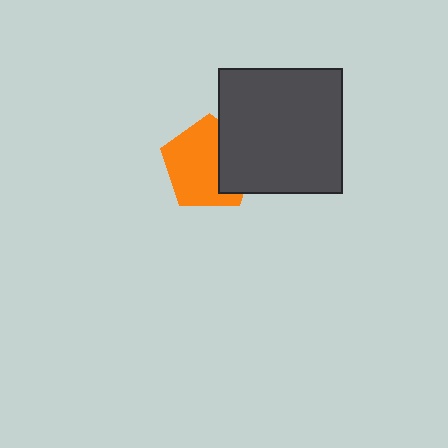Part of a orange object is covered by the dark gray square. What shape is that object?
It is a pentagon.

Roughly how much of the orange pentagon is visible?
Most of it is visible (roughly 66%).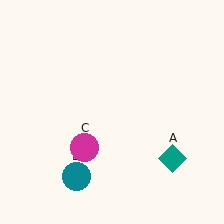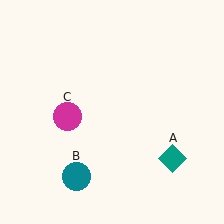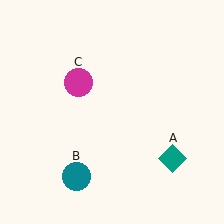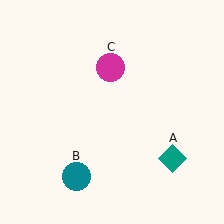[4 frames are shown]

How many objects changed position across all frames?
1 object changed position: magenta circle (object C).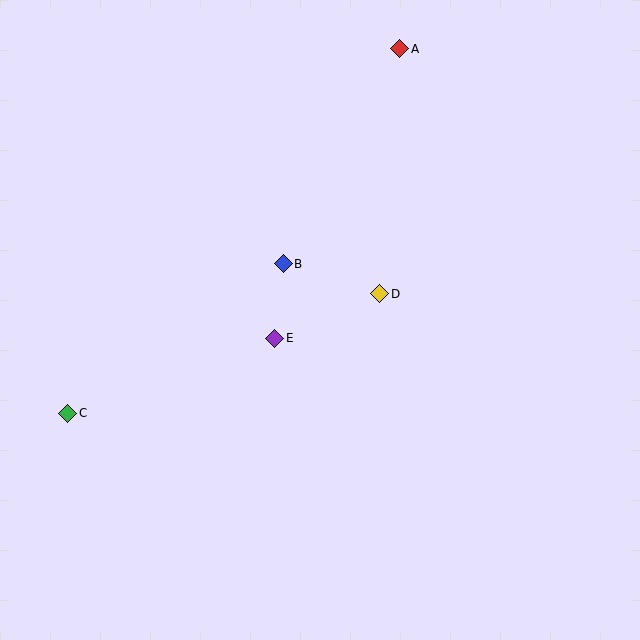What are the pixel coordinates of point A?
Point A is at (400, 49).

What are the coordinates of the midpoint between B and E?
The midpoint between B and E is at (279, 301).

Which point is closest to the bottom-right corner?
Point D is closest to the bottom-right corner.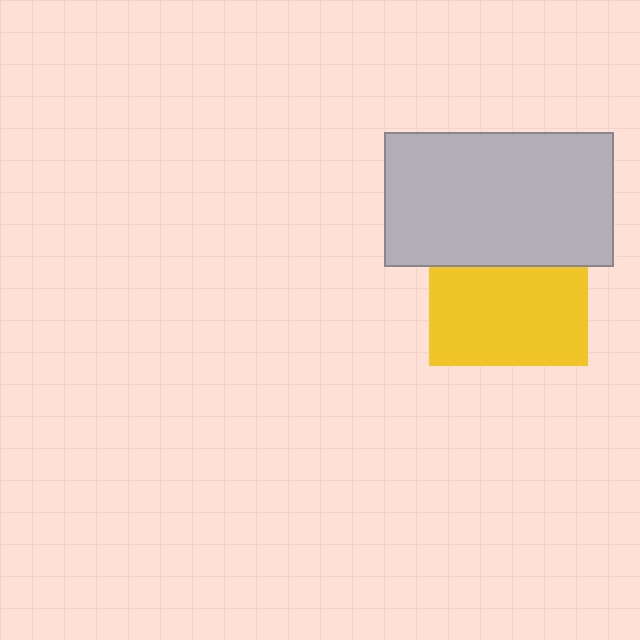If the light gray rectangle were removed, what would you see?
You would see the complete yellow square.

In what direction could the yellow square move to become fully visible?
The yellow square could move down. That would shift it out from behind the light gray rectangle entirely.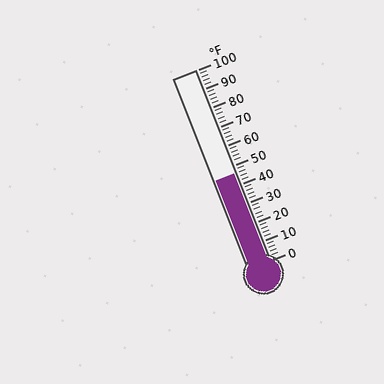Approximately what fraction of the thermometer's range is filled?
The thermometer is filled to approximately 45% of its range.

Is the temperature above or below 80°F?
The temperature is below 80°F.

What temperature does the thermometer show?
The thermometer shows approximately 46°F.